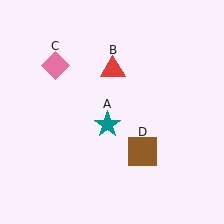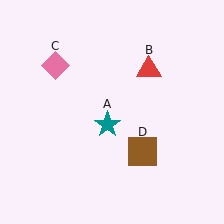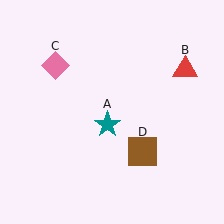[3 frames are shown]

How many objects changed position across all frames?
1 object changed position: red triangle (object B).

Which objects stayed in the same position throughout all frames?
Teal star (object A) and pink diamond (object C) and brown square (object D) remained stationary.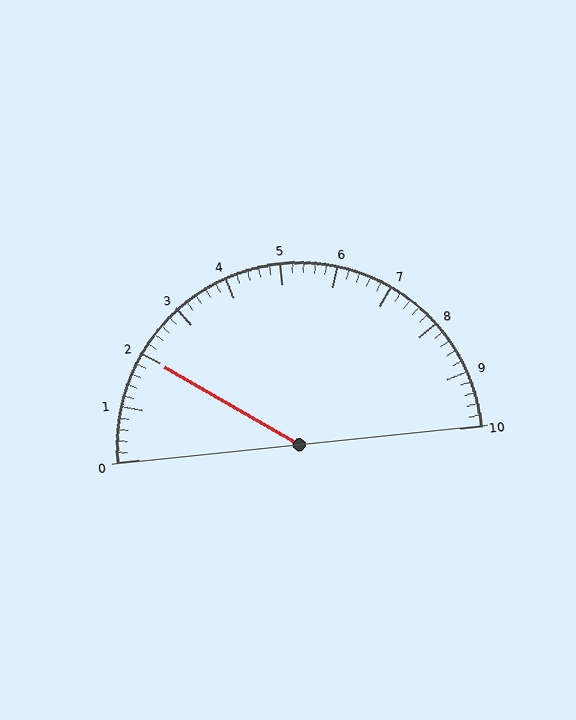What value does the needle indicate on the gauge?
The needle indicates approximately 2.0.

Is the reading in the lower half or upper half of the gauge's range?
The reading is in the lower half of the range (0 to 10).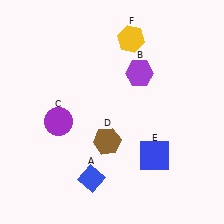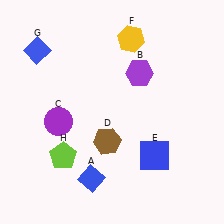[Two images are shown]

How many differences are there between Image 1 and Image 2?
There are 2 differences between the two images.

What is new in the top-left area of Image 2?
A blue diamond (G) was added in the top-left area of Image 2.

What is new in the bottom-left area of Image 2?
A lime pentagon (H) was added in the bottom-left area of Image 2.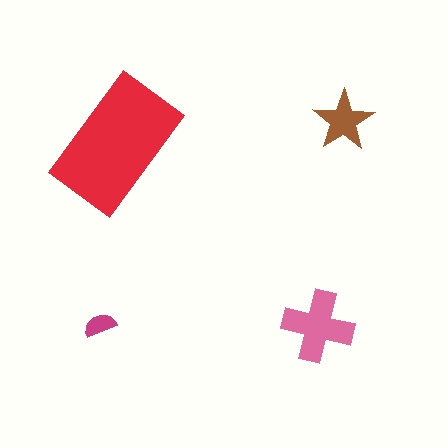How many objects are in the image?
There are 4 objects in the image.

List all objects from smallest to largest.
The magenta semicircle, the brown star, the pink cross, the red rectangle.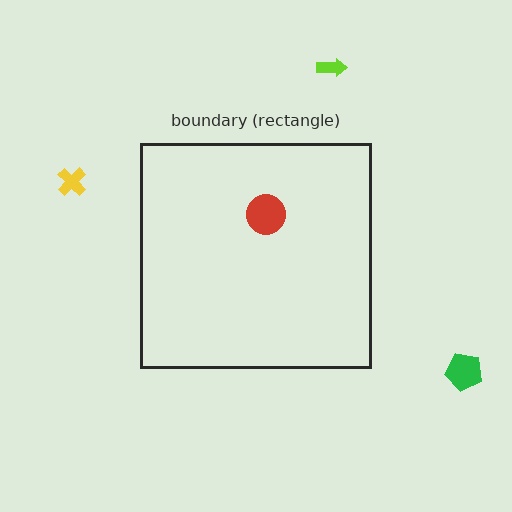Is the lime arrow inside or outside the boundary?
Outside.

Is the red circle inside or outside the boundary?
Inside.